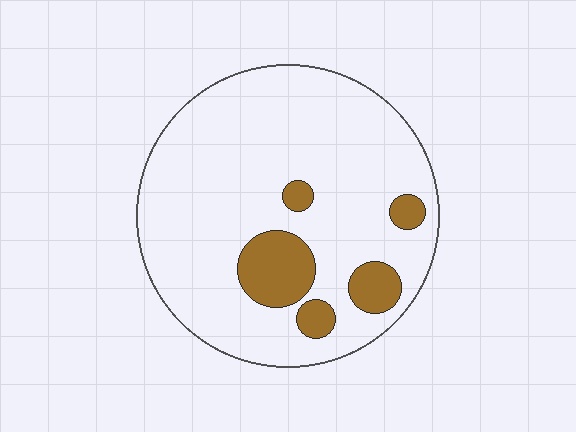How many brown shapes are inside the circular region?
5.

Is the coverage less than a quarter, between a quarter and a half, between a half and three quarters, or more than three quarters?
Less than a quarter.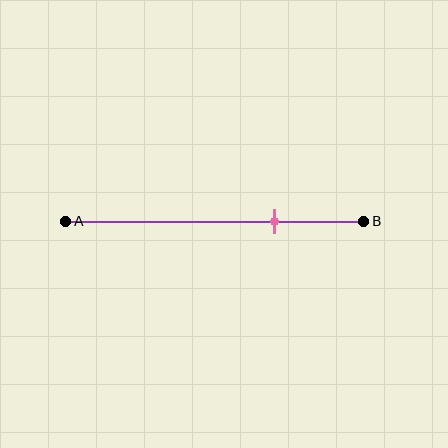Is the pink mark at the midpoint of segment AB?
No, the mark is at about 70% from A, not at the 50% midpoint.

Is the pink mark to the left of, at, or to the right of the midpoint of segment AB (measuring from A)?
The pink mark is to the right of the midpoint of segment AB.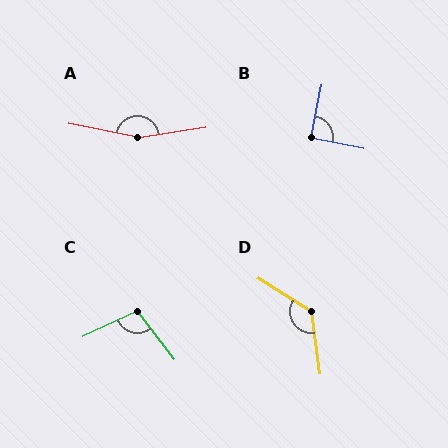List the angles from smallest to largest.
B (90°), C (102°), D (129°), A (160°).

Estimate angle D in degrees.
Approximately 129 degrees.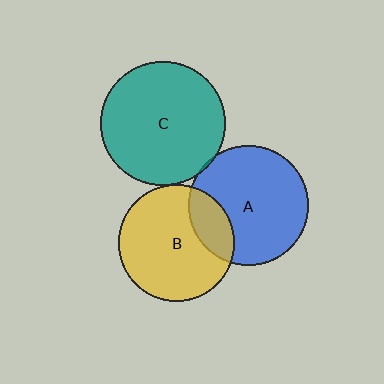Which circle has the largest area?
Circle C (teal).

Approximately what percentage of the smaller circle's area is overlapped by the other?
Approximately 5%.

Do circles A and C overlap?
Yes.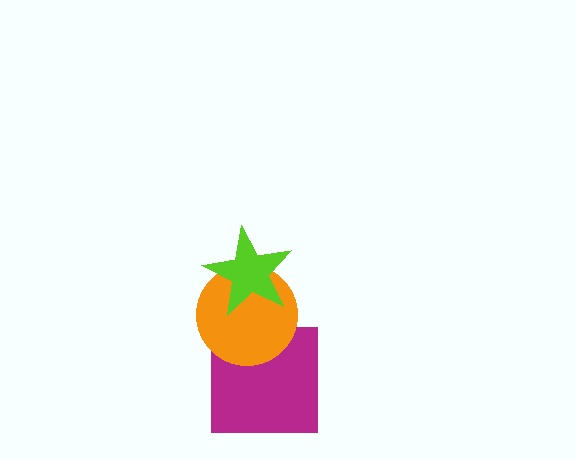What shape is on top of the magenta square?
The orange circle is on top of the magenta square.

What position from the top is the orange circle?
The orange circle is 2nd from the top.